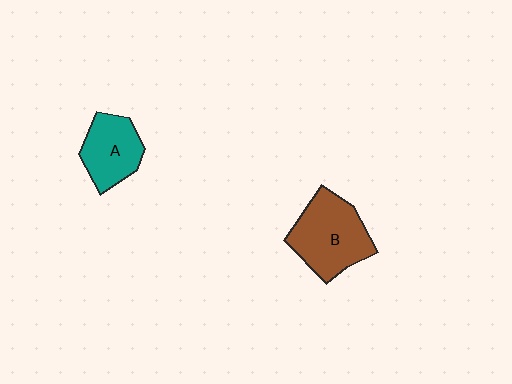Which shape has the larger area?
Shape B (brown).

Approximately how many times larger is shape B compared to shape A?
Approximately 1.4 times.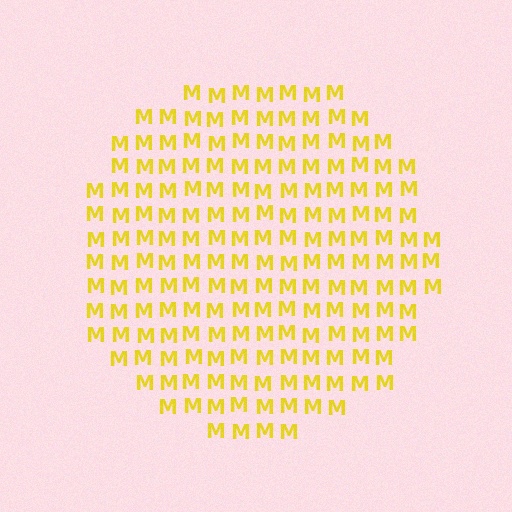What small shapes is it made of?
It is made of small letter M's.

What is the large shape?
The large shape is a circle.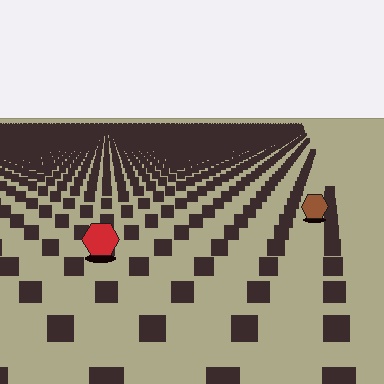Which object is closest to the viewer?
The red hexagon is closest. The texture marks near it are larger and more spread out.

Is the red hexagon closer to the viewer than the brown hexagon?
Yes. The red hexagon is closer — you can tell from the texture gradient: the ground texture is coarser near it.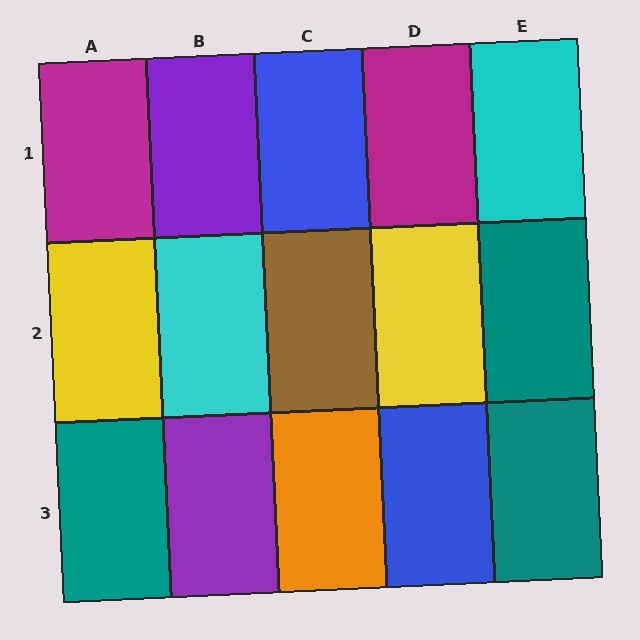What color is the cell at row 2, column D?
Yellow.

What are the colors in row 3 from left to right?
Teal, purple, orange, blue, teal.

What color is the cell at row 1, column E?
Cyan.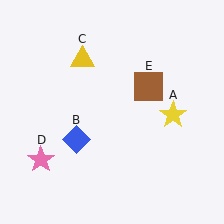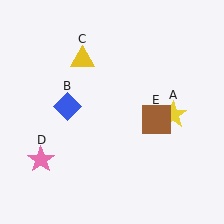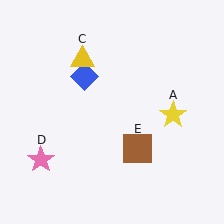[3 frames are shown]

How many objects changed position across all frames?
2 objects changed position: blue diamond (object B), brown square (object E).